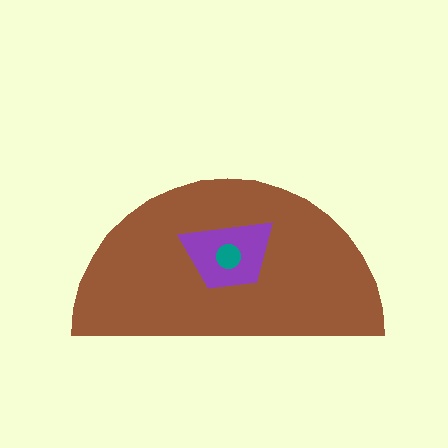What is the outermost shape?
The brown semicircle.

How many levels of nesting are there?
3.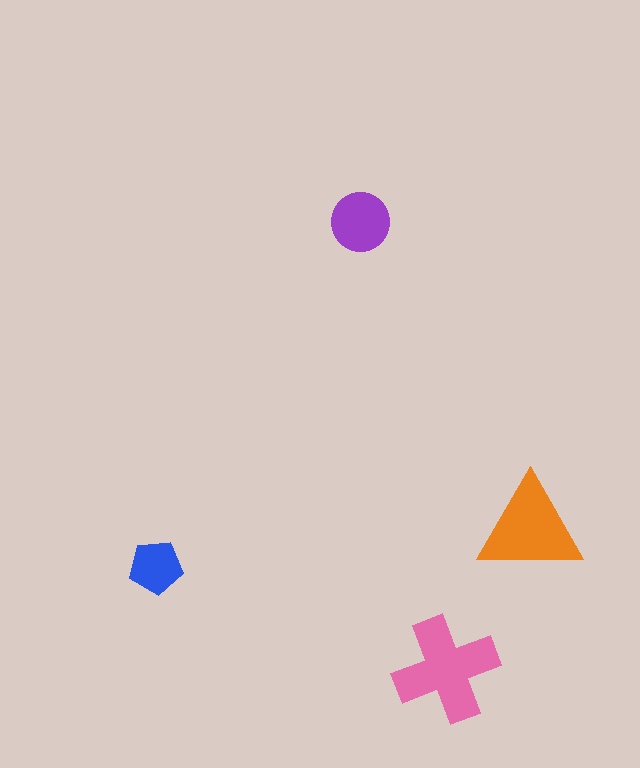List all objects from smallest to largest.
The blue pentagon, the purple circle, the orange triangle, the pink cross.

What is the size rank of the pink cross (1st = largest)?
1st.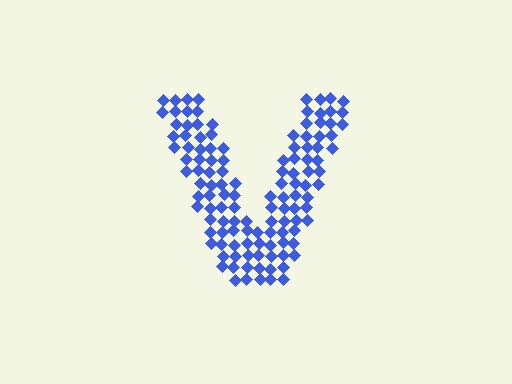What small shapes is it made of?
It is made of small diamonds.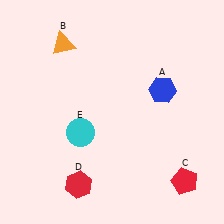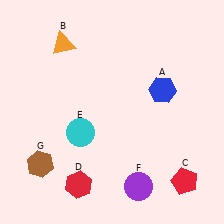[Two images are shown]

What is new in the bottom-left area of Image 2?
A brown hexagon (G) was added in the bottom-left area of Image 2.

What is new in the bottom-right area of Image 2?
A purple circle (F) was added in the bottom-right area of Image 2.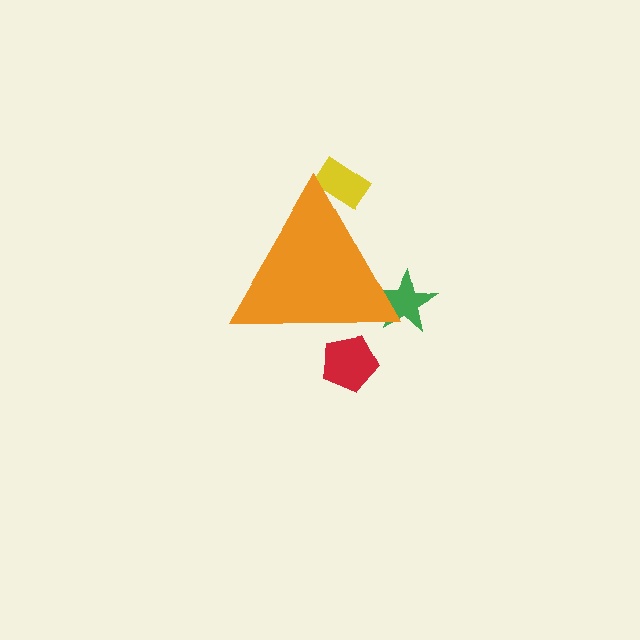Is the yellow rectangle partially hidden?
Yes, the yellow rectangle is partially hidden behind the orange triangle.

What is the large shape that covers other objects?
An orange triangle.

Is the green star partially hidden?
Yes, the green star is partially hidden behind the orange triangle.